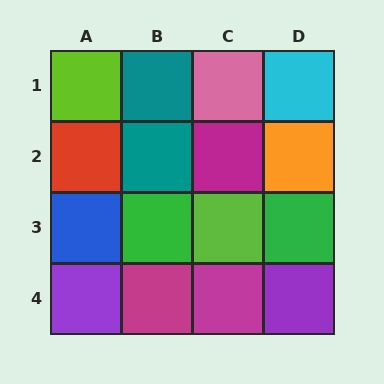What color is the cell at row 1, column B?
Teal.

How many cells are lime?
2 cells are lime.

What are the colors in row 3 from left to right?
Blue, green, lime, green.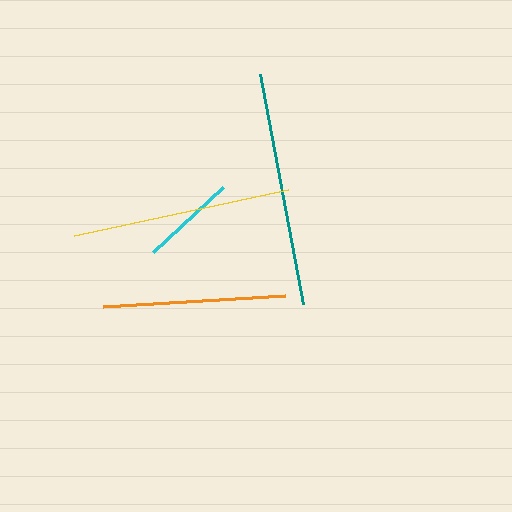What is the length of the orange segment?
The orange segment is approximately 182 pixels long.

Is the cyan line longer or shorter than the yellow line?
The yellow line is longer than the cyan line.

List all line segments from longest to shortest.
From longest to shortest: teal, yellow, orange, cyan.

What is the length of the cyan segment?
The cyan segment is approximately 96 pixels long.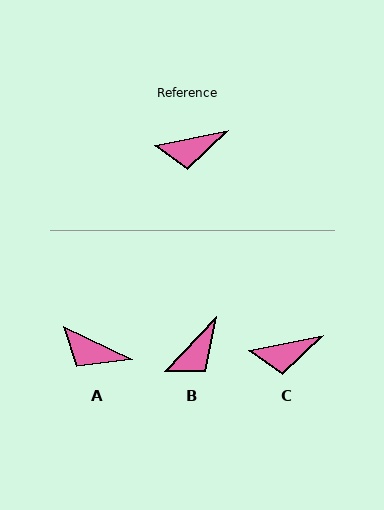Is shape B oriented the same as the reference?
No, it is off by about 35 degrees.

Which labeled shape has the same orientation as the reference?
C.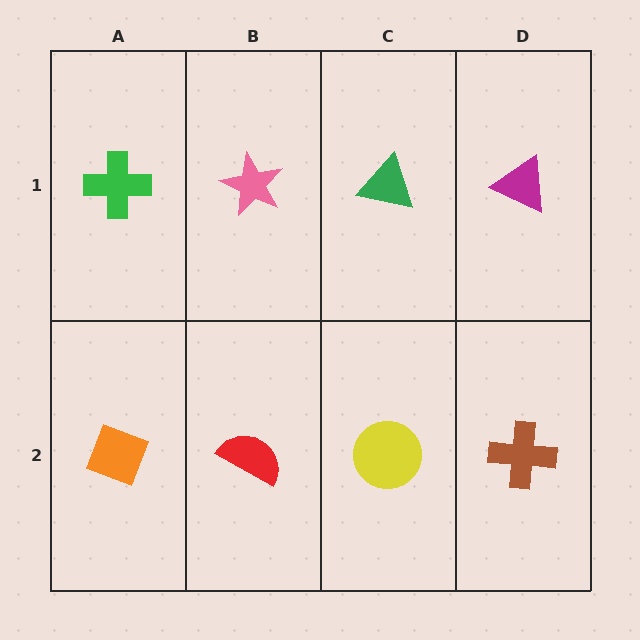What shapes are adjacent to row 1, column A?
An orange diamond (row 2, column A), a pink star (row 1, column B).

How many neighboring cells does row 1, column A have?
2.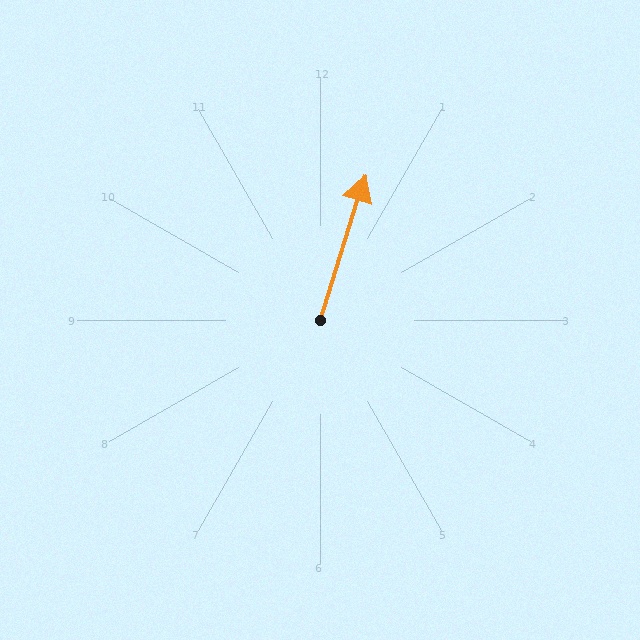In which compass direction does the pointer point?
North.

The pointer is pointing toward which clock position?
Roughly 1 o'clock.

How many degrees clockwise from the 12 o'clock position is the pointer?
Approximately 17 degrees.